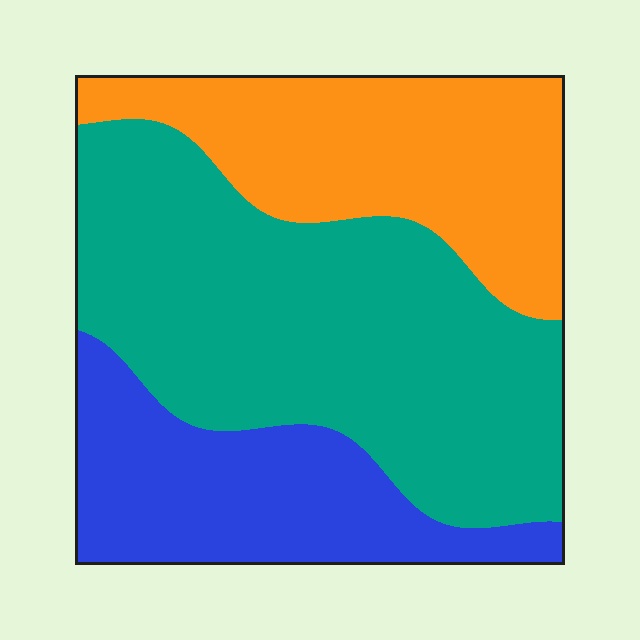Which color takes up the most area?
Teal, at roughly 50%.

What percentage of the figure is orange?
Orange takes up about one quarter (1/4) of the figure.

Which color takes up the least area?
Blue, at roughly 25%.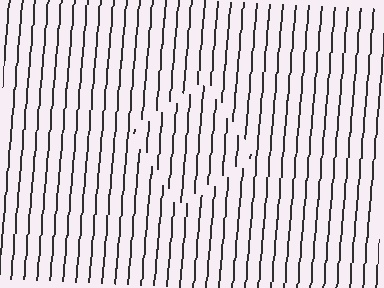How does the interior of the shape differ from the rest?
The interior of the shape contains the same grating, shifted by half a period — the contour is defined by the phase discontinuity where line-ends from the inner and outer gratings abut.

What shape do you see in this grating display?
An illusory square. The interior of the shape contains the same grating, shifted by half a period — the contour is defined by the phase discontinuity where line-ends from the inner and outer gratings abut.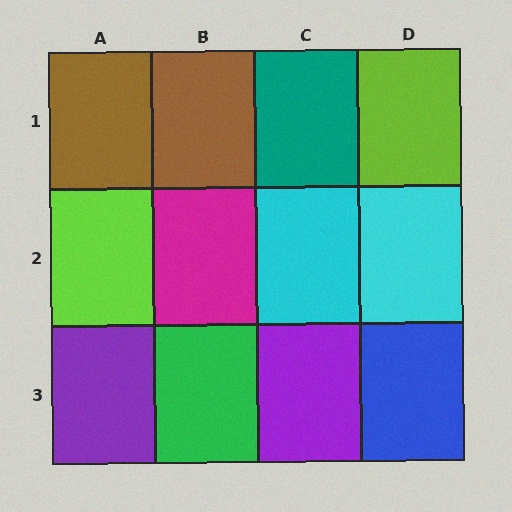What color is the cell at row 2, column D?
Cyan.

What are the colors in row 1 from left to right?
Brown, brown, teal, lime.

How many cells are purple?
2 cells are purple.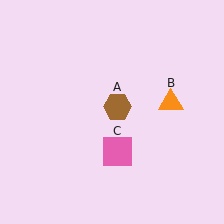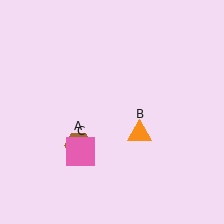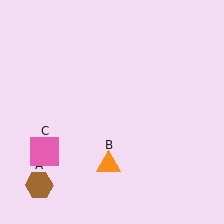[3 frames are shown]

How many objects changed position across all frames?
3 objects changed position: brown hexagon (object A), orange triangle (object B), pink square (object C).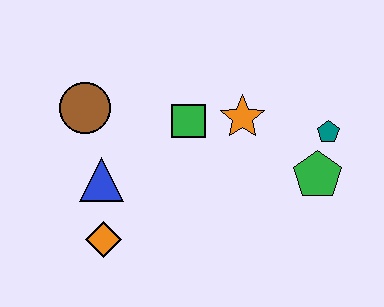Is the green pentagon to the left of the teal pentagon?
Yes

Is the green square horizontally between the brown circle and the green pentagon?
Yes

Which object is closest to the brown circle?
The blue triangle is closest to the brown circle.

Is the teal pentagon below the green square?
Yes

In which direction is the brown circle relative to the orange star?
The brown circle is to the left of the orange star.